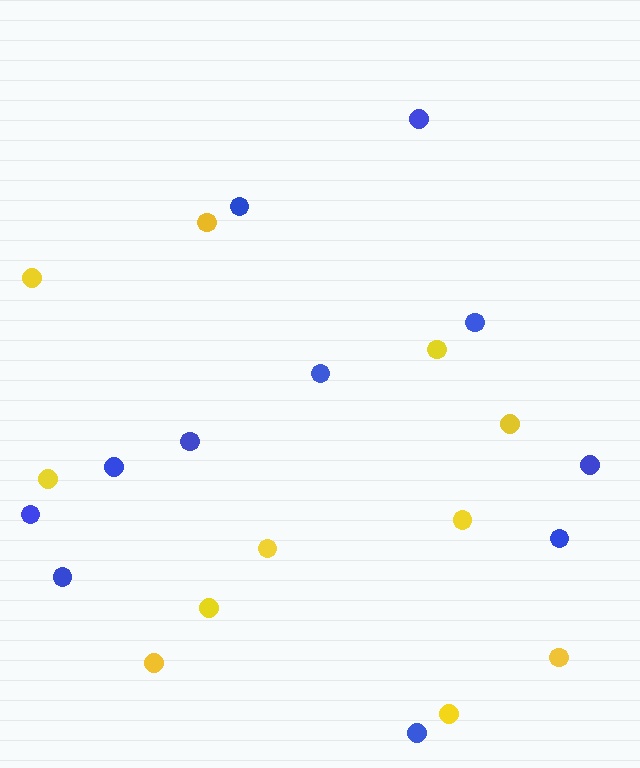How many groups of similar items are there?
There are 2 groups: one group of yellow circles (11) and one group of blue circles (11).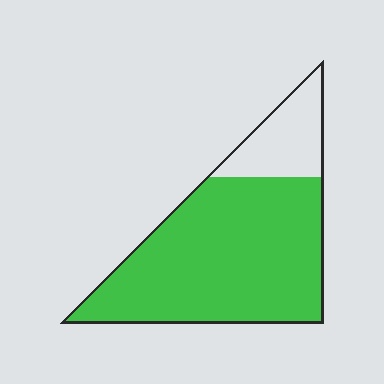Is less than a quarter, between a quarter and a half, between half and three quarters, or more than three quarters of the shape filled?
More than three quarters.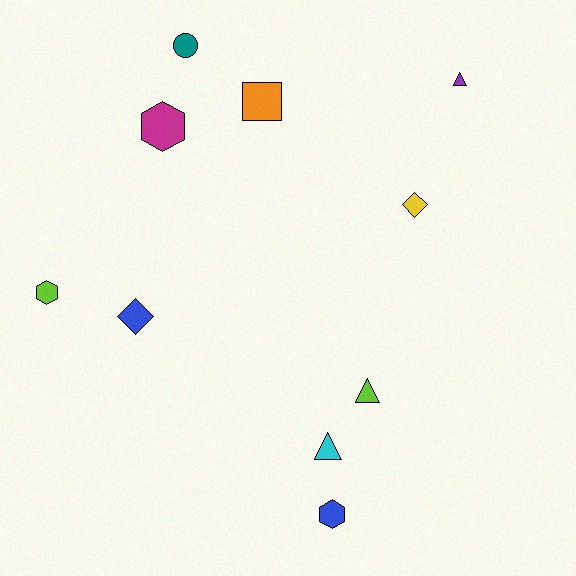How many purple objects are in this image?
There is 1 purple object.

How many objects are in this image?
There are 10 objects.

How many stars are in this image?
There are no stars.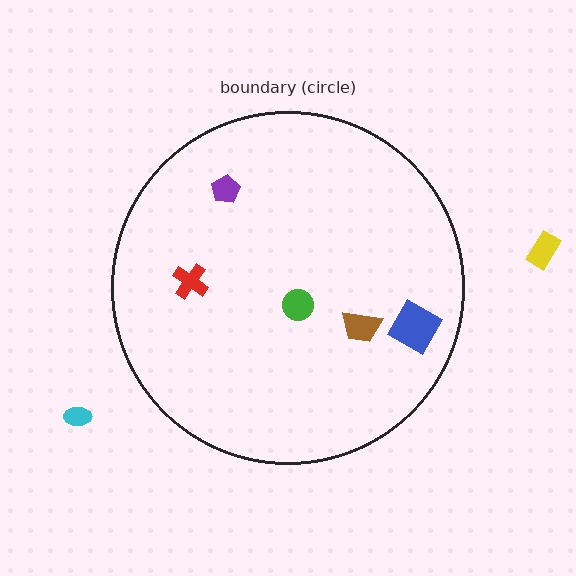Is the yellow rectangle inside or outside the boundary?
Outside.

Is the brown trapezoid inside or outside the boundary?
Inside.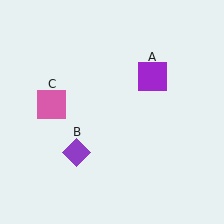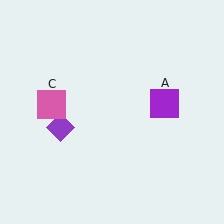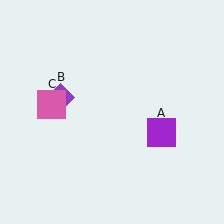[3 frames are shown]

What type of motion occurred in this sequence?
The purple square (object A), purple diamond (object B) rotated clockwise around the center of the scene.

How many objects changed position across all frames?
2 objects changed position: purple square (object A), purple diamond (object B).